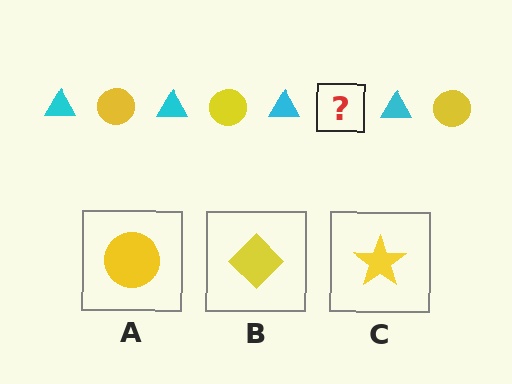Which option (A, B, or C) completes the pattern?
A.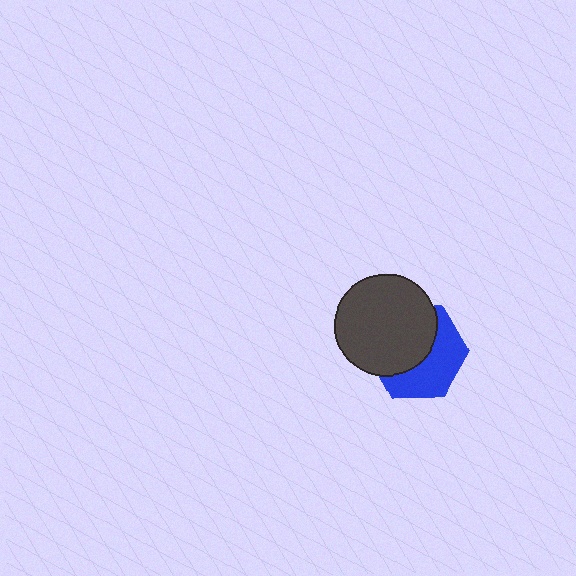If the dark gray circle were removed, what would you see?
You would see the complete blue hexagon.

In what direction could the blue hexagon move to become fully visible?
The blue hexagon could move toward the lower-right. That would shift it out from behind the dark gray circle entirely.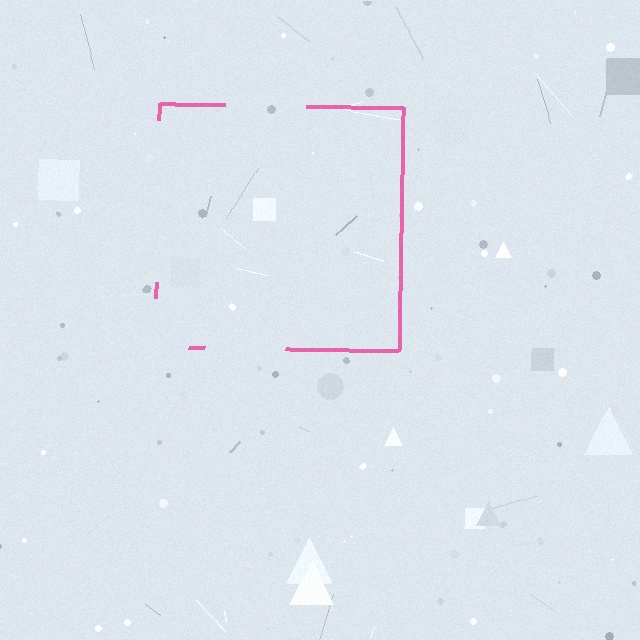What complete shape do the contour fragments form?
The contour fragments form a square.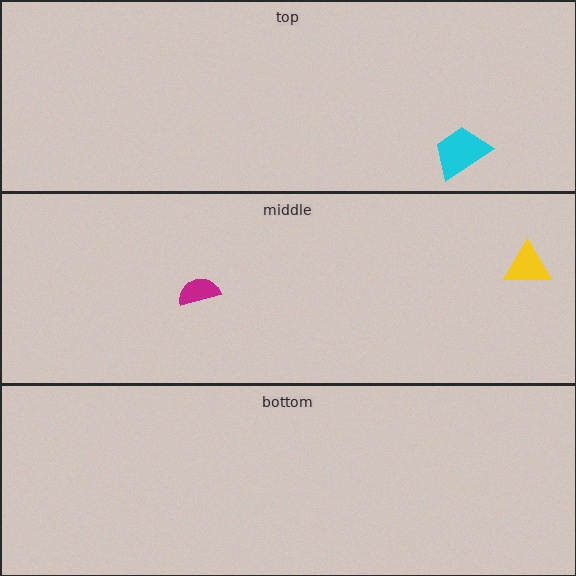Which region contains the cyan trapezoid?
The top region.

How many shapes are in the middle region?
2.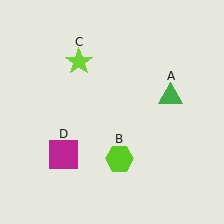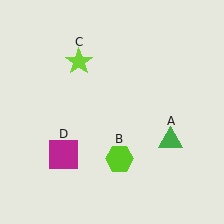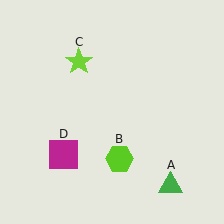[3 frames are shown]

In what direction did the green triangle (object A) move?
The green triangle (object A) moved down.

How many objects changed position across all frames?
1 object changed position: green triangle (object A).